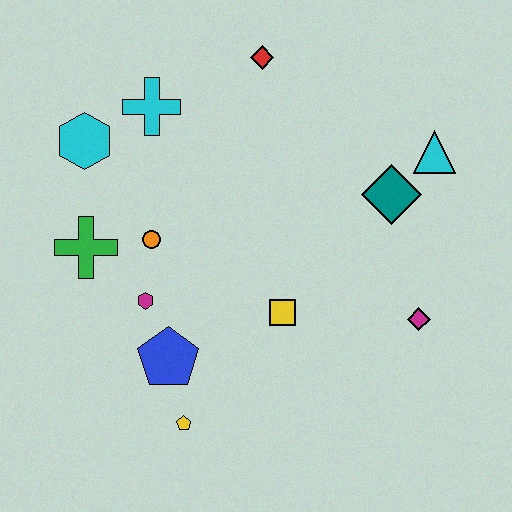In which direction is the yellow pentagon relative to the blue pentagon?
The yellow pentagon is below the blue pentagon.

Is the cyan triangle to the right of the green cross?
Yes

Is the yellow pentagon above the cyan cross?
No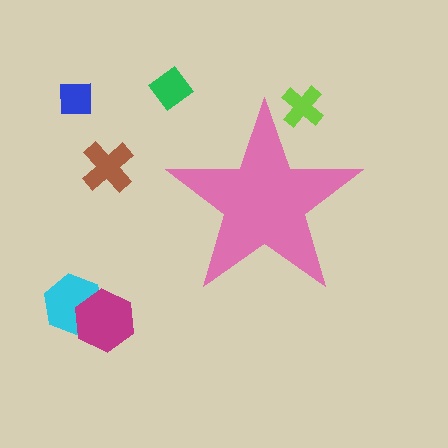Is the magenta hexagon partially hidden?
No, the magenta hexagon is fully visible.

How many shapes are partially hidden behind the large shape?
1 shape is partially hidden.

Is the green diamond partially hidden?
No, the green diamond is fully visible.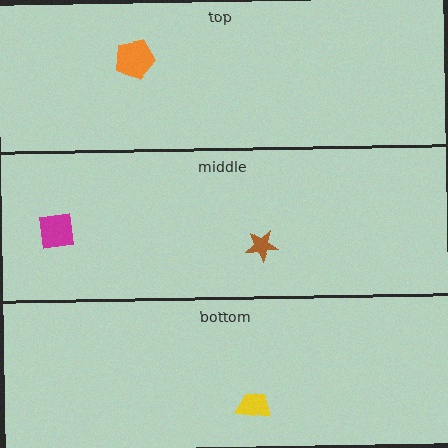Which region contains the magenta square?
The middle region.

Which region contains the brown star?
The middle region.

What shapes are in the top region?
The orange pentagon.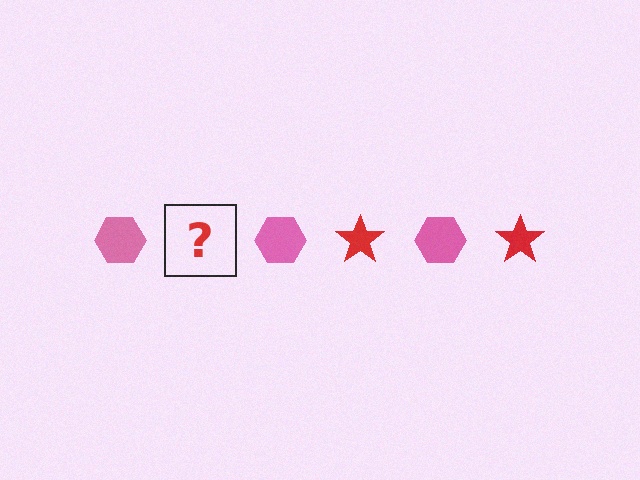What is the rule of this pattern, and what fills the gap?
The rule is that the pattern alternates between pink hexagon and red star. The gap should be filled with a red star.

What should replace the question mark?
The question mark should be replaced with a red star.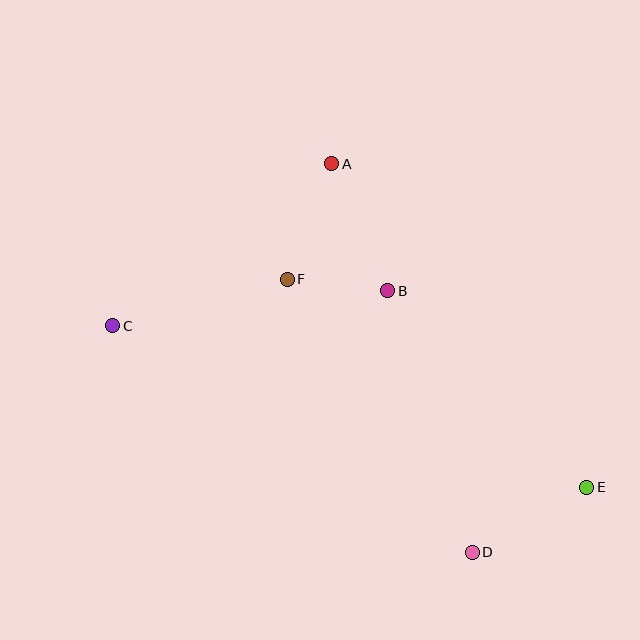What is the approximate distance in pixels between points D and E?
The distance between D and E is approximately 132 pixels.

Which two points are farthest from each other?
Points C and E are farthest from each other.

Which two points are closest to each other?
Points B and F are closest to each other.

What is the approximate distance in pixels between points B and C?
The distance between B and C is approximately 277 pixels.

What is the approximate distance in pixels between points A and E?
The distance between A and E is approximately 412 pixels.